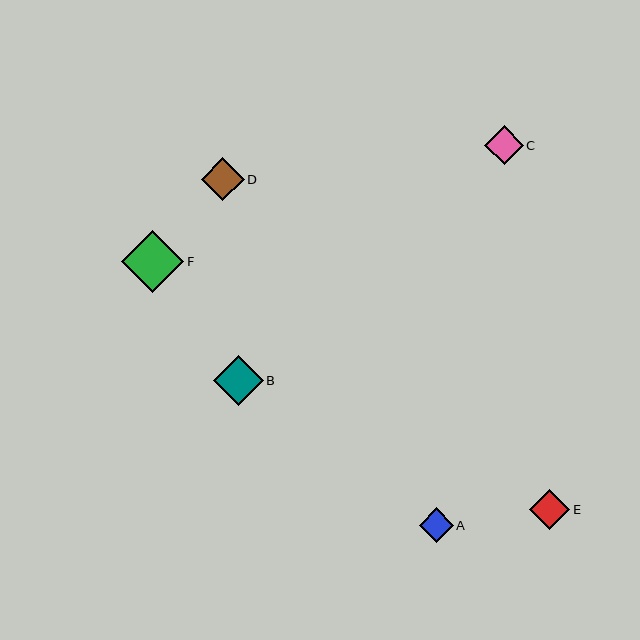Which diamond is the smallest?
Diamond A is the smallest with a size of approximately 34 pixels.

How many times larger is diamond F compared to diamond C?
Diamond F is approximately 1.6 times the size of diamond C.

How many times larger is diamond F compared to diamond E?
Diamond F is approximately 1.6 times the size of diamond E.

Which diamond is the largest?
Diamond F is the largest with a size of approximately 63 pixels.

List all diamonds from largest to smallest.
From largest to smallest: F, B, D, E, C, A.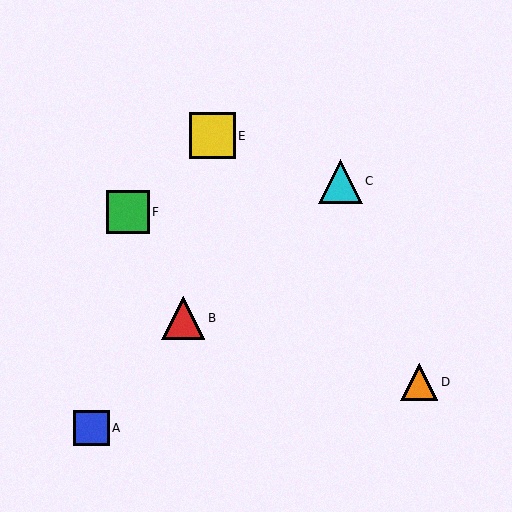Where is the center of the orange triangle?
The center of the orange triangle is at (419, 382).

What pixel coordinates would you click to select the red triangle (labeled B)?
Click at (183, 318) to select the red triangle B.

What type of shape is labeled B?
Shape B is a red triangle.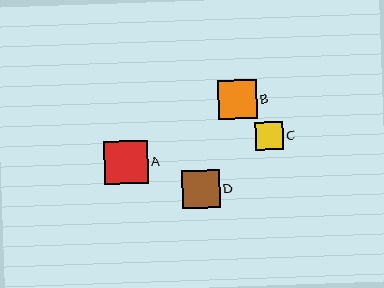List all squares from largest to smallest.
From largest to smallest: A, B, D, C.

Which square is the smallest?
Square C is the smallest with a size of approximately 28 pixels.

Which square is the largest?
Square A is the largest with a size of approximately 43 pixels.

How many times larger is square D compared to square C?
Square D is approximately 1.4 times the size of square C.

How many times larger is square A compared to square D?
Square A is approximately 1.1 times the size of square D.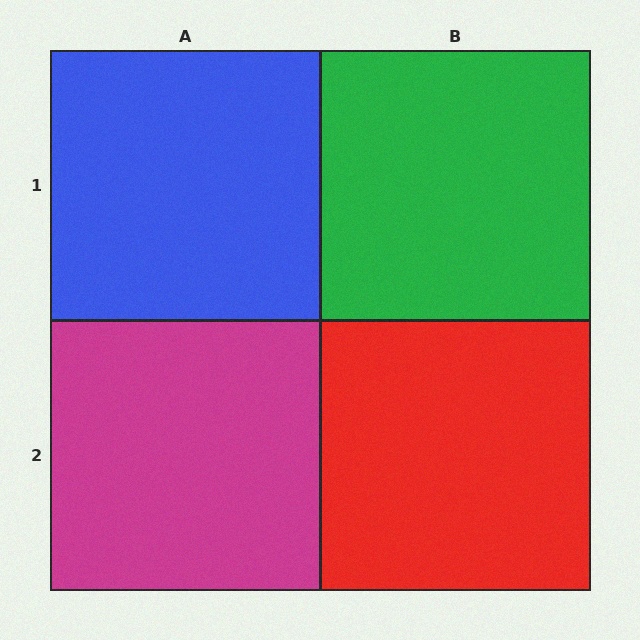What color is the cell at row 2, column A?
Magenta.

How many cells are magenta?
1 cell is magenta.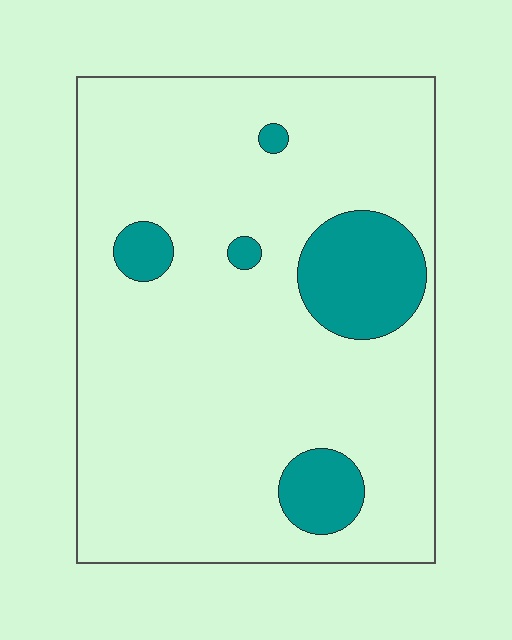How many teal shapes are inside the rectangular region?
5.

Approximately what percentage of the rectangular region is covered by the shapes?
Approximately 15%.